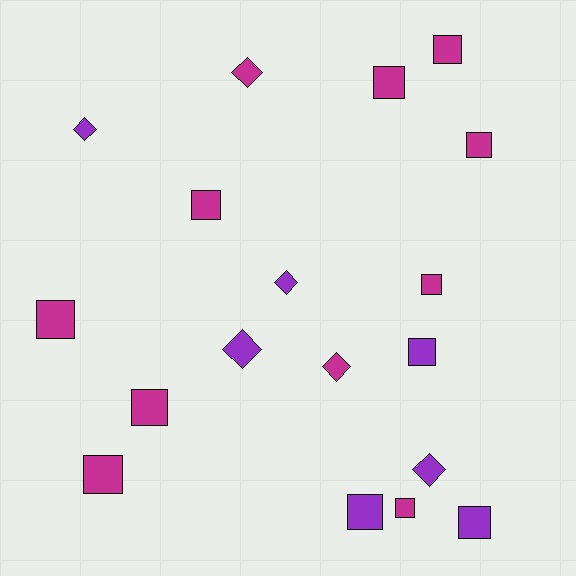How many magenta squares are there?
There are 9 magenta squares.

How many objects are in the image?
There are 18 objects.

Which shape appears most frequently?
Square, with 12 objects.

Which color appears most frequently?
Magenta, with 11 objects.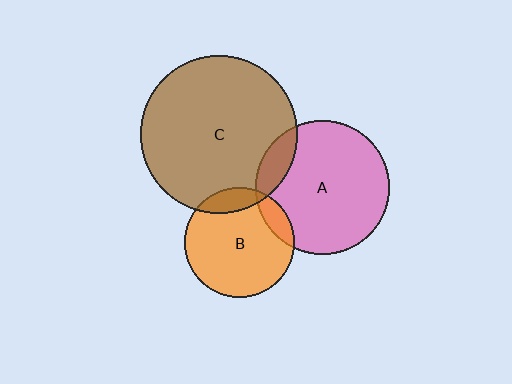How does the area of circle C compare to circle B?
Approximately 2.1 times.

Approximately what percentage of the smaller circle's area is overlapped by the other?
Approximately 15%.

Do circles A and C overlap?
Yes.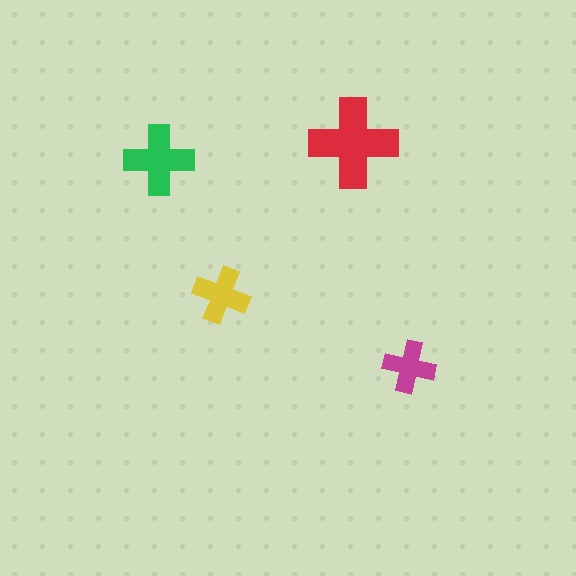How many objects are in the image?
There are 4 objects in the image.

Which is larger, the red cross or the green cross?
The red one.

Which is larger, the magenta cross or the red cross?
The red one.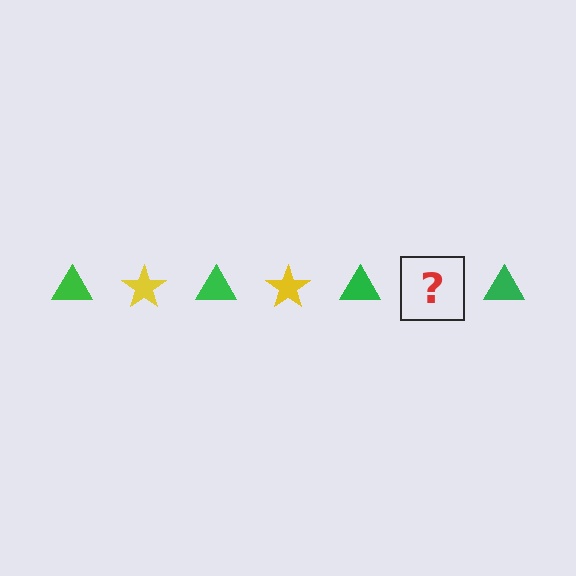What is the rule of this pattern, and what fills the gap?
The rule is that the pattern alternates between green triangle and yellow star. The gap should be filled with a yellow star.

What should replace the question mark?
The question mark should be replaced with a yellow star.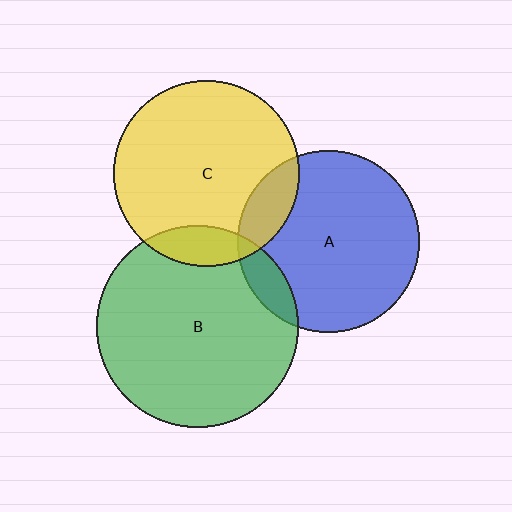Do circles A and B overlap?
Yes.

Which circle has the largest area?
Circle B (green).